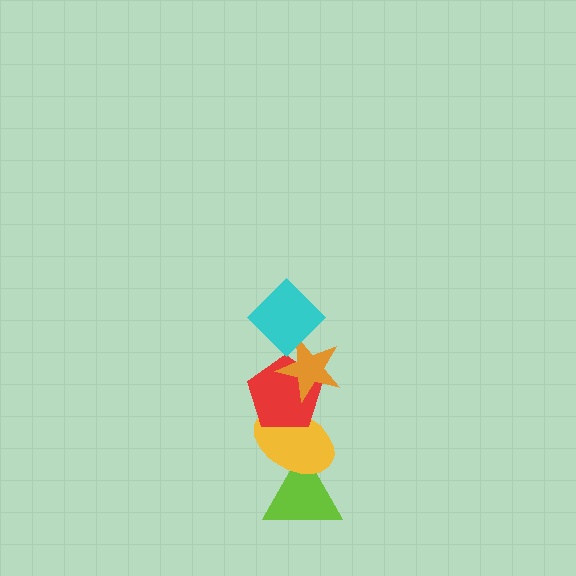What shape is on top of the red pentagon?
The orange star is on top of the red pentagon.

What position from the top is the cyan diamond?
The cyan diamond is 1st from the top.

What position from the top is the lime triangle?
The lime triangle is 5th from the top.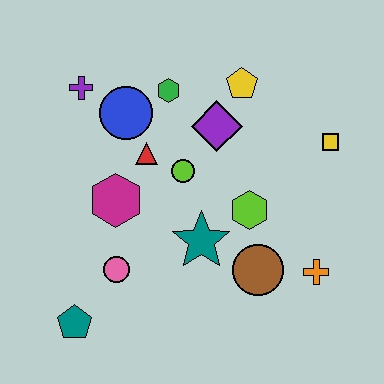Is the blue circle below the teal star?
No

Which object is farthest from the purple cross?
The orange cross is farthest from the purple cross.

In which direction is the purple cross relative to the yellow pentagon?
The purple cross is to the left of the yellow pentagon.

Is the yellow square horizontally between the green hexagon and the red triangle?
No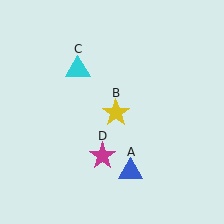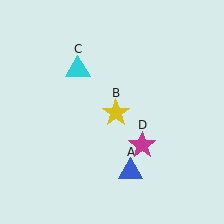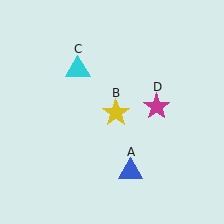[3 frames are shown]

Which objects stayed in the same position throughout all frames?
Blue triangle (object A) and yellow star (object B) and cyan triangle (object C) remained stationary.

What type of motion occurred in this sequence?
The magenta star (object D) rotated counterclockwise around the center of the scene.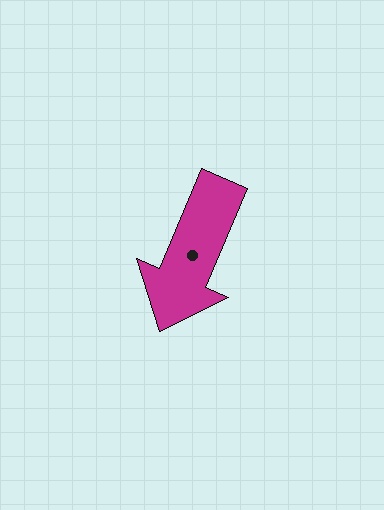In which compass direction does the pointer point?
Southwest.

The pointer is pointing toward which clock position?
Roughly 7 o'clock.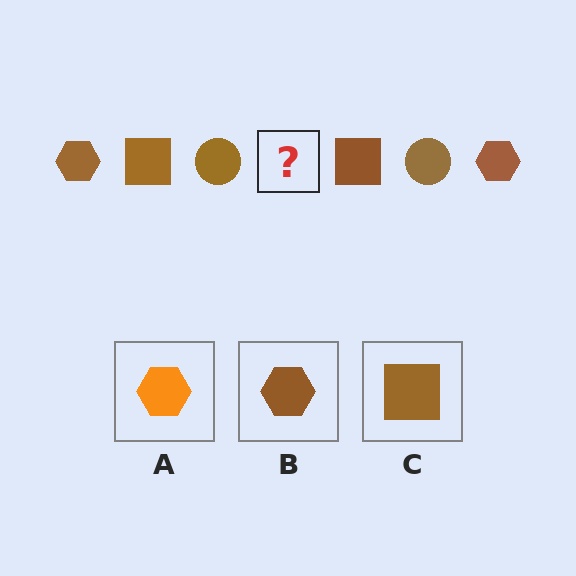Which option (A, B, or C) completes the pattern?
B.